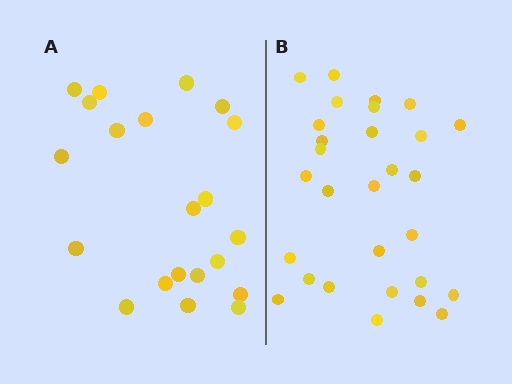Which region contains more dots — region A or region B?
Region B (the right region) has more dots.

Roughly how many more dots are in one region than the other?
Region B has roughly 8 or so more dots than region A.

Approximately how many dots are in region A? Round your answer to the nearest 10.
About 20 dots. (The exact count is 21, which rounds to 20.)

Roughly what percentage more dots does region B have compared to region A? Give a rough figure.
About 40% more.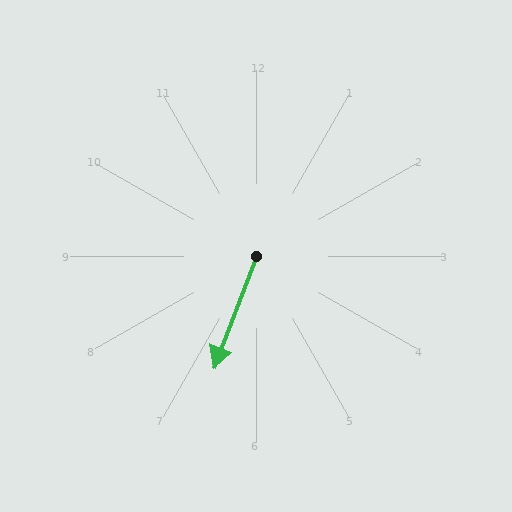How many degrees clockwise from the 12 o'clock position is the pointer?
Approximately 201 degrees.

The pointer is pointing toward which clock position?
Roughly 7 o'clock.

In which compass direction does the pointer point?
South.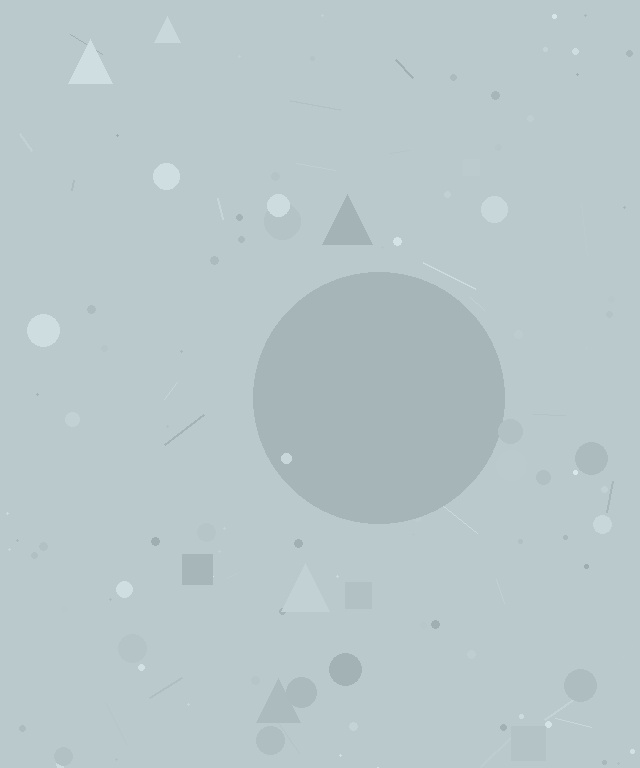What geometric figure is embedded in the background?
A circle is embedded in the background.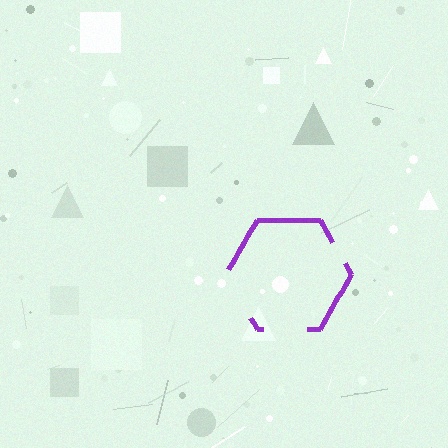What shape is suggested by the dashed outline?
The dashed outline suggests a hexagon.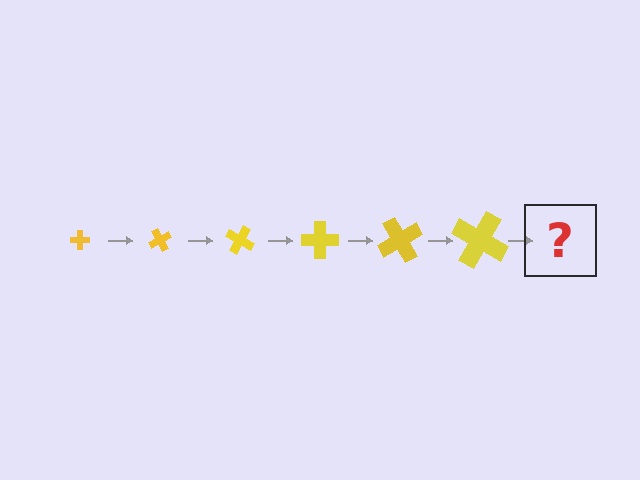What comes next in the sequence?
The next element should be a cross, larger than the previous one and rotated 360 degrees from the start.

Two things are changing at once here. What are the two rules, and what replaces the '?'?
The two rules are that the cross grows larger each step and it rotates 60 degrees each step. The '?' should be a cross, larger than the previous one and rotated 360 degrees from the start.